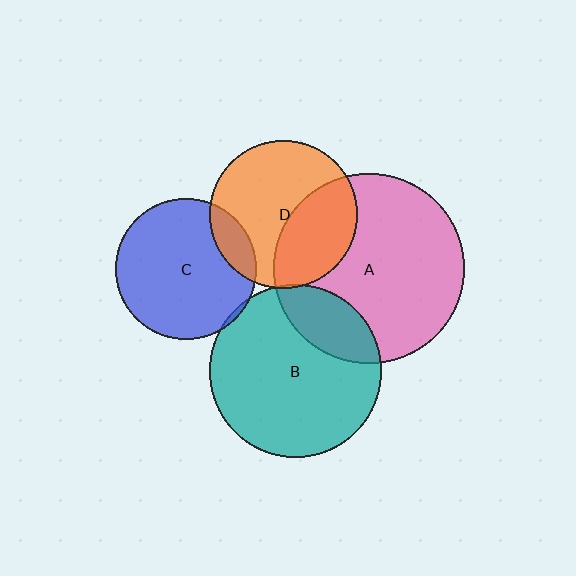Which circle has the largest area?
Circle A (pink).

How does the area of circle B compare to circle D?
Approximately 1.4 times.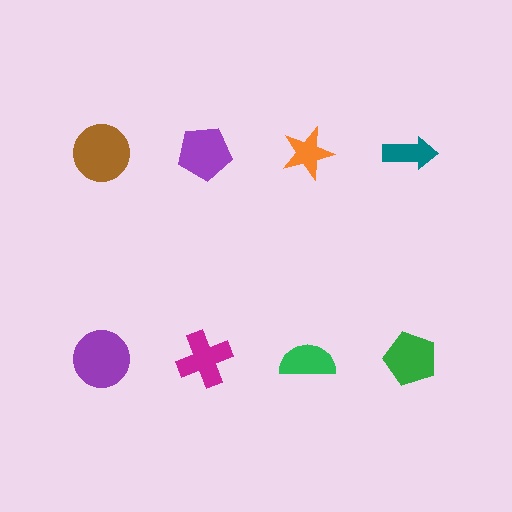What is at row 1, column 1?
A brown circle.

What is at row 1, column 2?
A purple pentagon.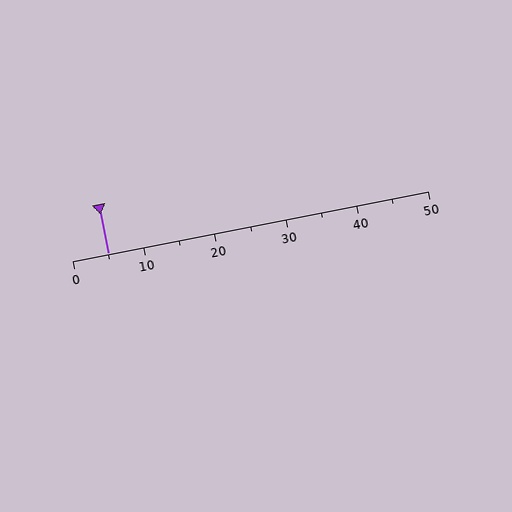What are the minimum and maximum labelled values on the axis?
The axis runs from 0 to 50.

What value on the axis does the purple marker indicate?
The marker indicates approximately 5.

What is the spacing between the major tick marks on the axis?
The major ticks are spaced 10 apart.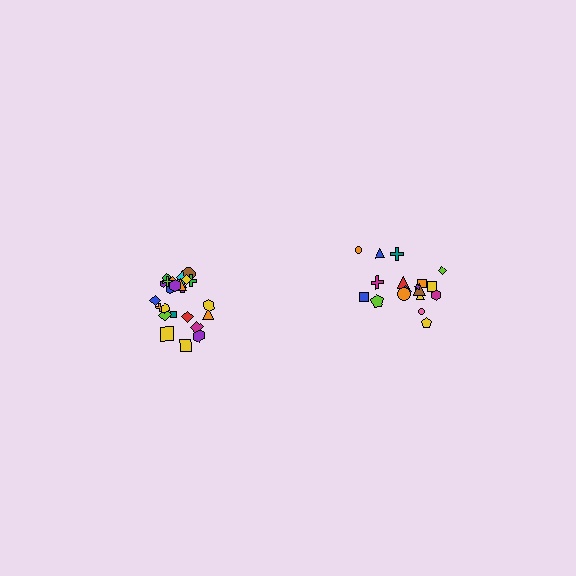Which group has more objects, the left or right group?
The left group.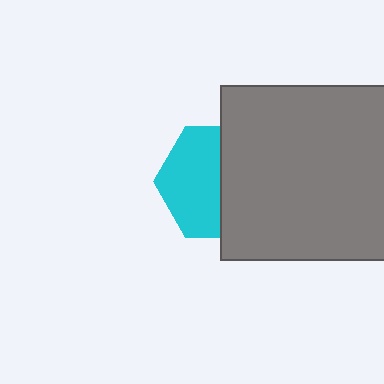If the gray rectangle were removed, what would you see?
You would see the complete cyan hexagon.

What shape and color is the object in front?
The object in front is a gray rectangle.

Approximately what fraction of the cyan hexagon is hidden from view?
Roughly 48% of the cyan hexagon is hidden behind the gray rectangle.